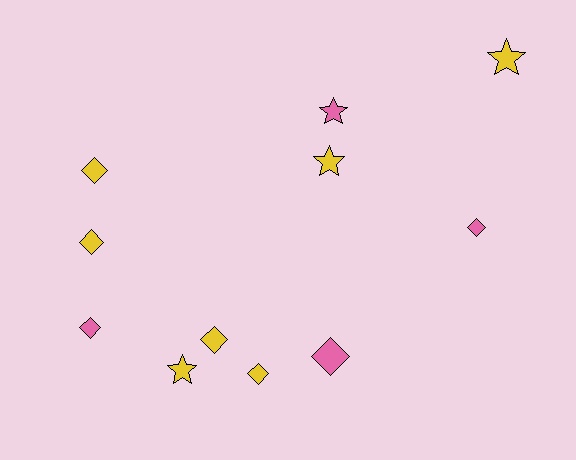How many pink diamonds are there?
There are 3 pink diamonds.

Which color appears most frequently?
Yellow, with 7 objects.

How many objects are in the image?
There are 11 objects.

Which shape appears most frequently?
Diamond, with 7 objects.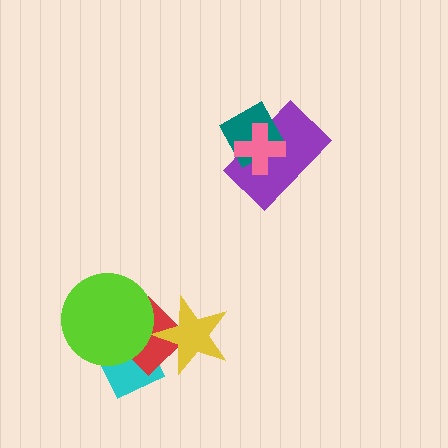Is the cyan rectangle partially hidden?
Yes, it is partially covered by another shape.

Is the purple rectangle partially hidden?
Yes, it is partially covered by another shape.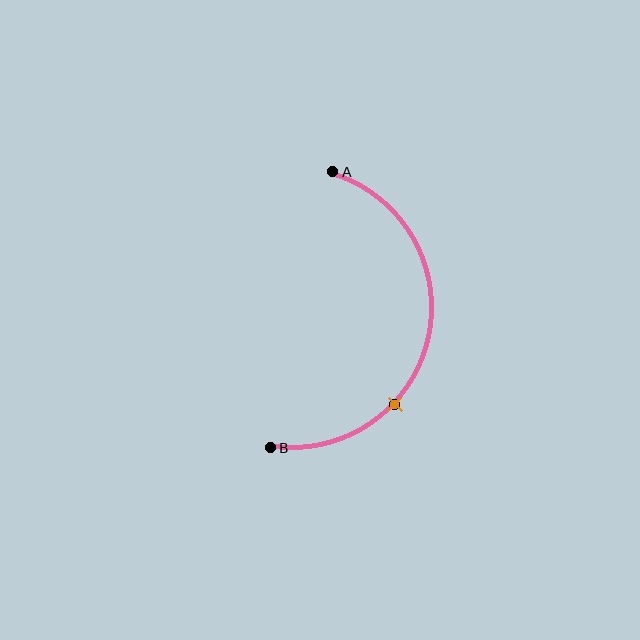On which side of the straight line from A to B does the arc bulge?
The arc bulges to the right of the straight line connecting A and B.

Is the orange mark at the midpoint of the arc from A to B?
No. The orange mark lies on the arc but is closer to endpoint B. The arc midpoint would be at the point on the curve equidistant along the arc from both A and B.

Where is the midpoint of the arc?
The arc midpoint is the point on the curve farthest from the straight line joining A and B. It sits to the right of that line.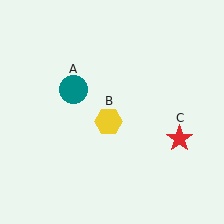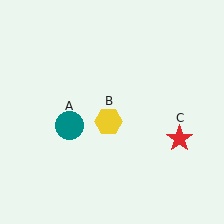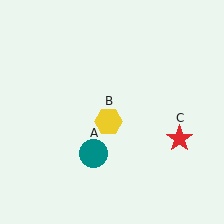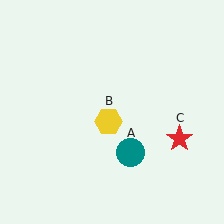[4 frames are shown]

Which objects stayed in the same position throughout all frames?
Yellow hexagon (object B) and red star (object C) remained stationary.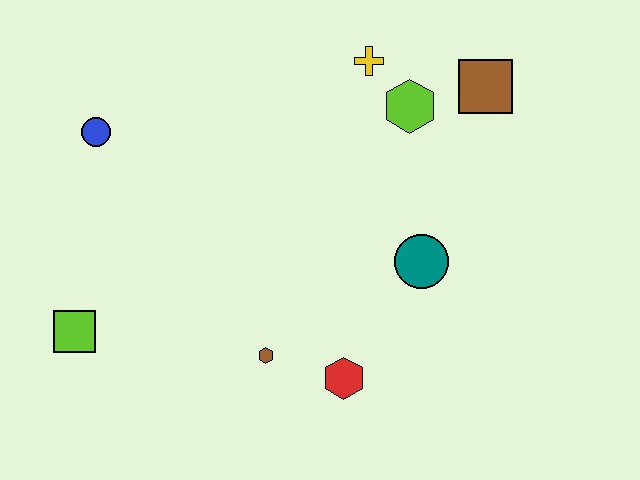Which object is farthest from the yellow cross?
The lime square is farthest from the yellow cross.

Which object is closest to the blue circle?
The lime square is closest to the blue circle.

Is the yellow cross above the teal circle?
Yes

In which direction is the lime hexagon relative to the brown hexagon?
The lime hexagon is above the brown hexagon.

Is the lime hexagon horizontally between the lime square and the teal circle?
Yes